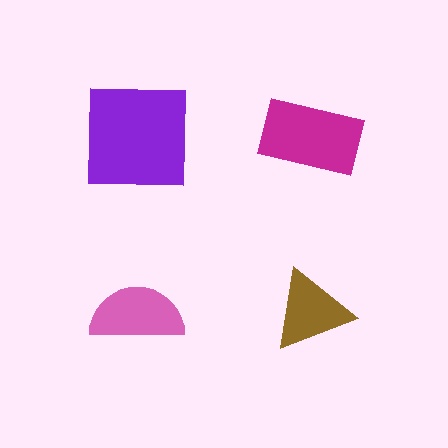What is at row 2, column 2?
A brown triangle.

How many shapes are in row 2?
2 shapes.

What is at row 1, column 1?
A purple square.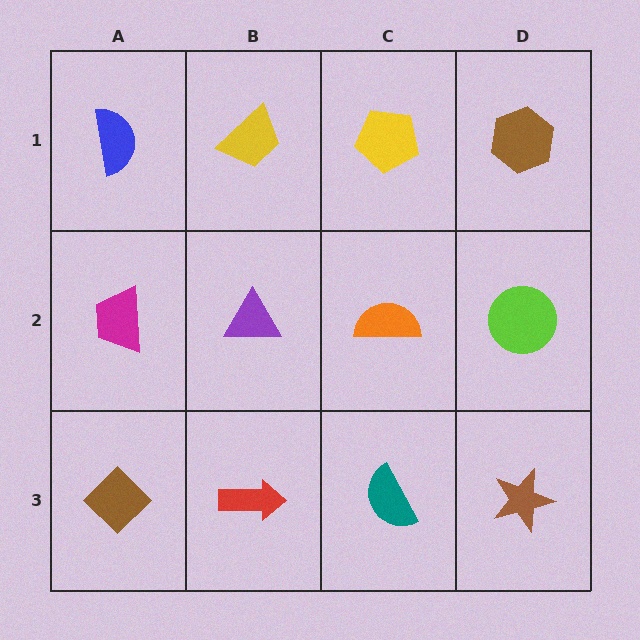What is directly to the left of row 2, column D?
An orange semicircle.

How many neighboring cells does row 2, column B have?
4.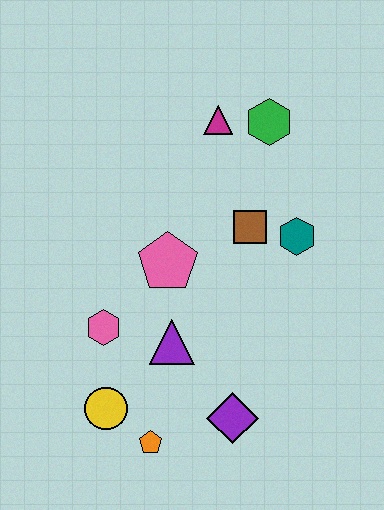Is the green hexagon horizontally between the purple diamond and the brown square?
No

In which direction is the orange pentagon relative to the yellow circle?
The orange pentagon is to the right of the yellow circle.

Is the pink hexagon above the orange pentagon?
Yes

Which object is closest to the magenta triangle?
The green hexagon is closest to the magenta triangle.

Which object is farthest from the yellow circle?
The green hexagon is farthest from the yellow circle.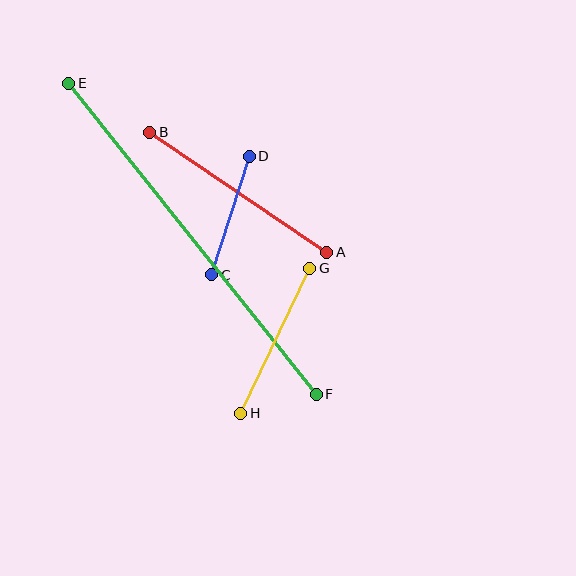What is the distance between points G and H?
The distance is approximately 161 pixels.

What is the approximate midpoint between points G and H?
The midpoint is at approximately (275, 341) pixels.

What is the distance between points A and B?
The distance is approximately 214 pixels.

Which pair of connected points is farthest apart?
Points E and F are farthest apart.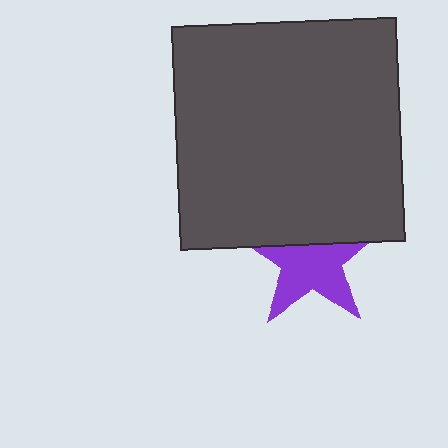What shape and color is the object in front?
The object in front is a dark gray square.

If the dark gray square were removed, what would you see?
You would see the complete purple star.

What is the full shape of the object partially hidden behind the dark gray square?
The partially hidden object is a purple star.